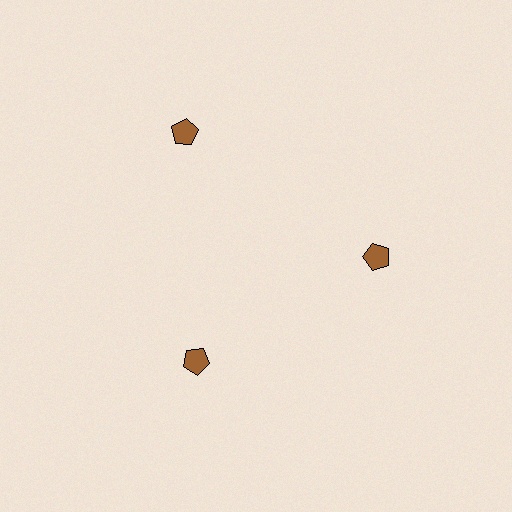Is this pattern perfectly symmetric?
No. The 3 brown pentagons are arranged in a ring, but one element near the 11 o'clock position is pushed outward from the center, breaking the 3-fold rotational symmetry.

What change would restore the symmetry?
The symmetry would be restored by moving it inward, back onto the ring so that all 3 pentagons sit at equal angles and equal distance from the center.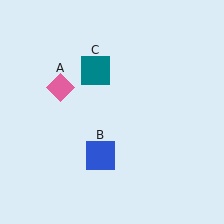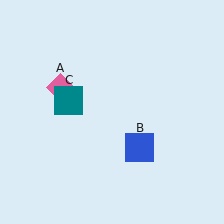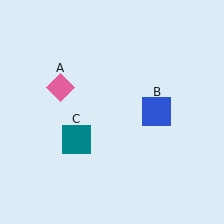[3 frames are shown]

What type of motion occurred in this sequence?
The blue square (object B), teal square (object C) rotated counterclockwise around the center of the scene.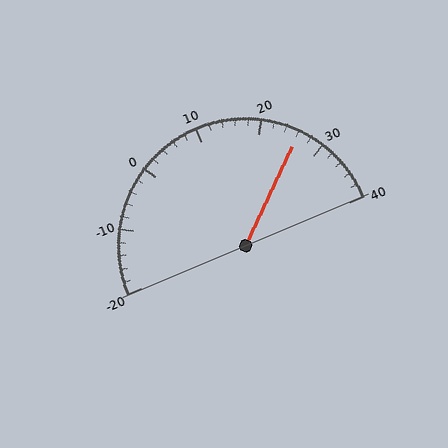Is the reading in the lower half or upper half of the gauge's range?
The reading is in the upper half of the range (-20 to 40).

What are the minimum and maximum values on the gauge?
The gauge ranges from -20 to 40.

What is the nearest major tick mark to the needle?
The nearest major tick mark is 30.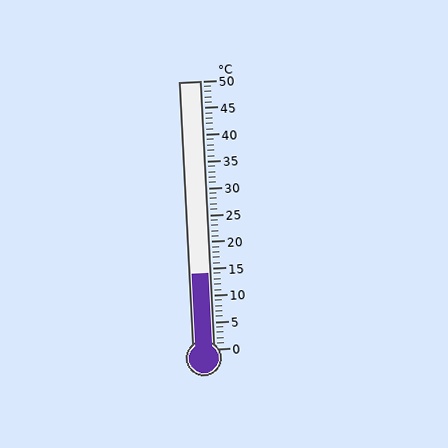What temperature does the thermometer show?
The thermometer shows approximately 14°C.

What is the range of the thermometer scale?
The thermometer scale ranges from 0°C to 50°C.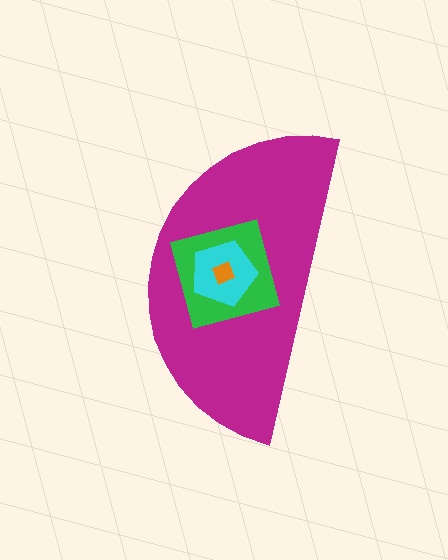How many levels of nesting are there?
4.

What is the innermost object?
The orange square.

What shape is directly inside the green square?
The cyan pentagon.